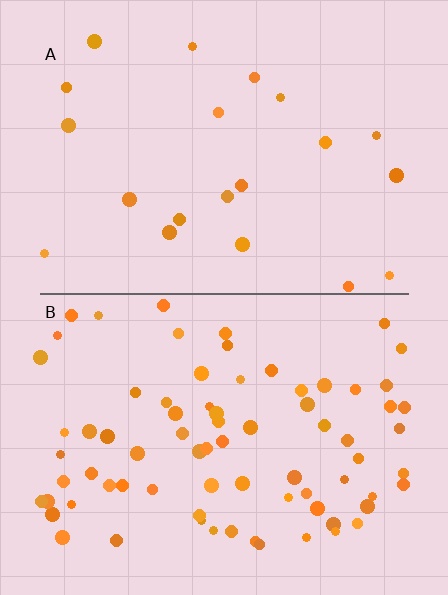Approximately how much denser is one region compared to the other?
Approximately 3.7× — region B over region A.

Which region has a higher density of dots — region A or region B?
B (the bottom).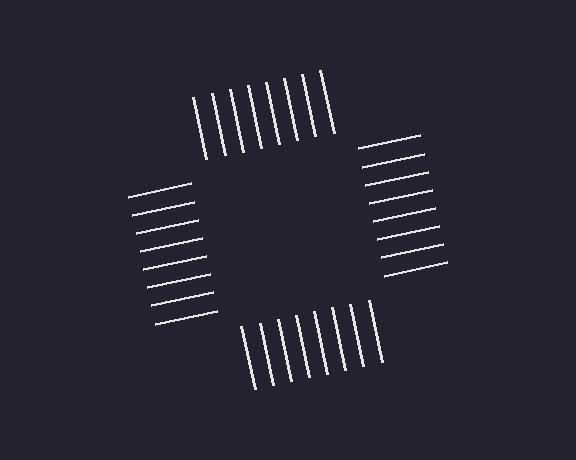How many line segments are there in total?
32 — 8 along each of the 4 edges.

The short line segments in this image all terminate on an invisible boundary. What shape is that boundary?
An illusory square — the line segments terminate on its edges but no continuous stroke is drawn.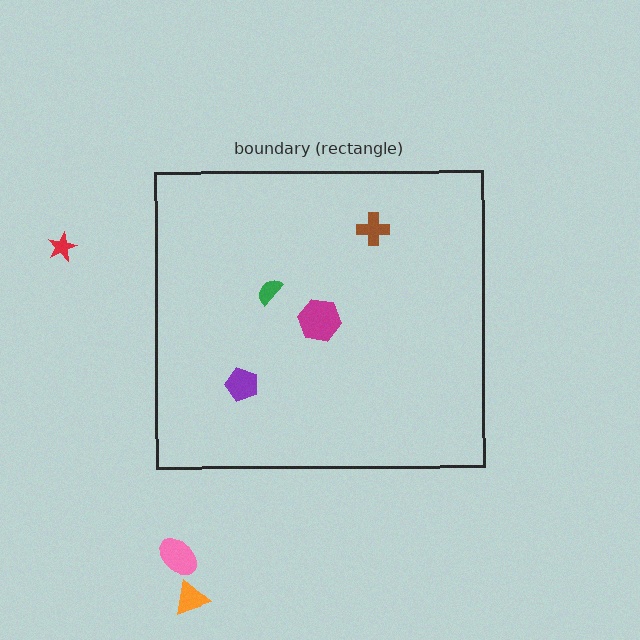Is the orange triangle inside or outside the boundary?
Outside.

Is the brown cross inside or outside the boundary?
Inside.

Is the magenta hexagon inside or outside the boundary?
Inside.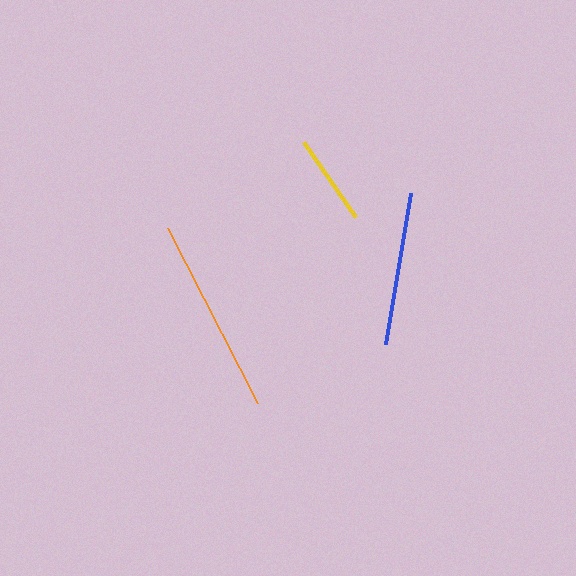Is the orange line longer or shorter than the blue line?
The orange line is longer than the blue line.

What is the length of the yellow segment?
The yellow segment is approximately 91 pixels long.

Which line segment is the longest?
The orange line is the longest at approximately 196 pixels.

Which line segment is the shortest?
The yellow line is the shortest at approximately 91 pixels.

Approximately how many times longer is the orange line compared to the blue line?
The orange line is approximately 1.3 times the length of the blue line.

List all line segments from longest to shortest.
From longest to shortest: orange, blue, yellow.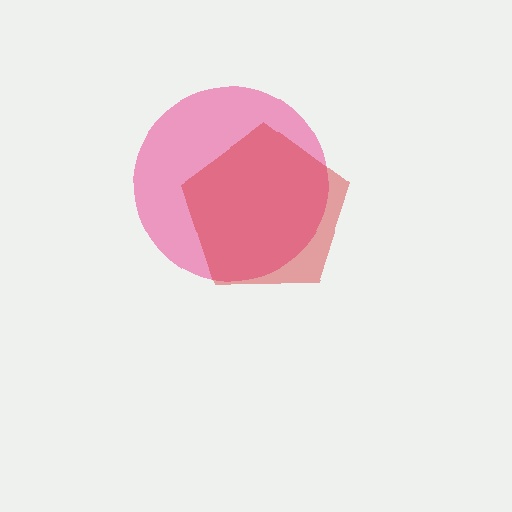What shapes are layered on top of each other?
The layered shapes are: a pink circle, a red pentagon.